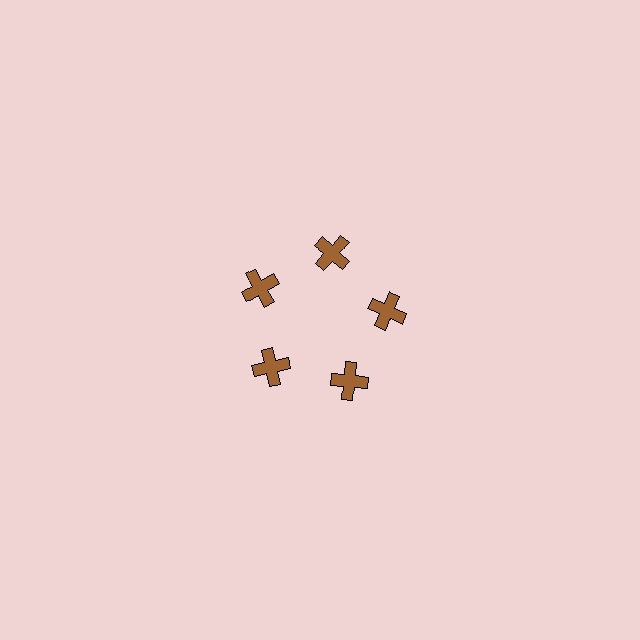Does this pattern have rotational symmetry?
Yes, this pattern has 5-fold rotational symmetry. It looks the same after rotating 72 degrees around the center.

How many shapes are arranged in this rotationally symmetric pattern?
There are 5 shapes, arranged in 5 groups of 1.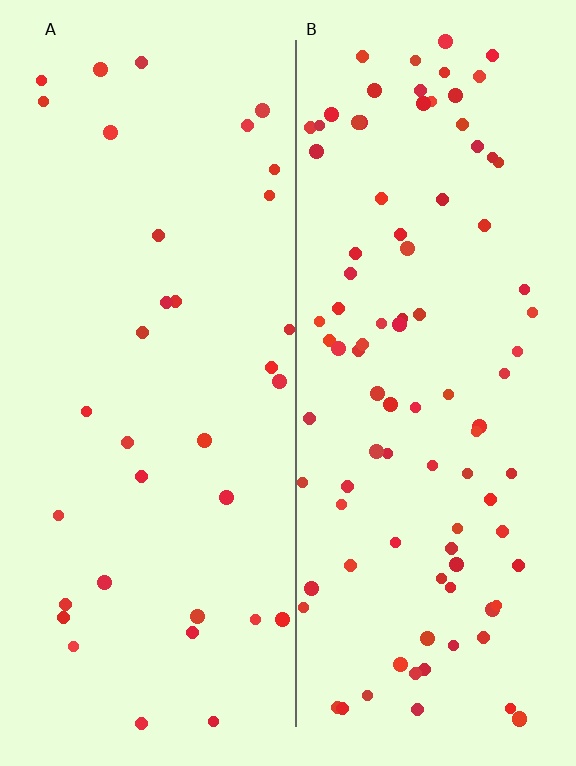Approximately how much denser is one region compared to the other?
Approximately 2.8× — region B over region A.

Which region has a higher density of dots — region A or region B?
B (the right).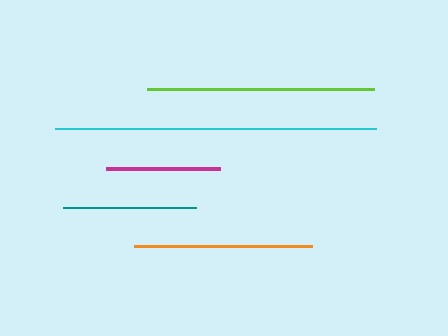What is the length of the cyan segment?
The cyan segment is approximately 321 pixels long.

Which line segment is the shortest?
The magenta line is the shortest at approximately 114 pixels.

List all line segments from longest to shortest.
From longest to shortest: cyan, lime, orange, teal, magenta.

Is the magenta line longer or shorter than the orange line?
The orange line is longer than the magenta line.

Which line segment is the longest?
The cyan line is the longest at approximately 321 pixels.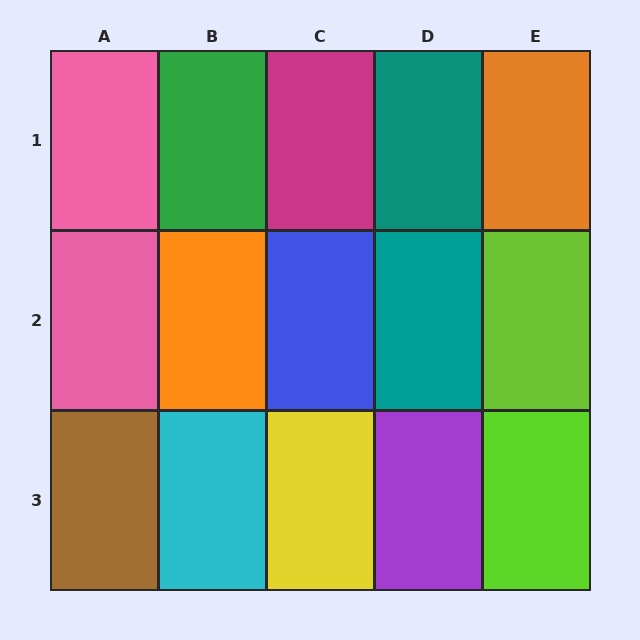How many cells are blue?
1 cell is blue.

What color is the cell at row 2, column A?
Pink.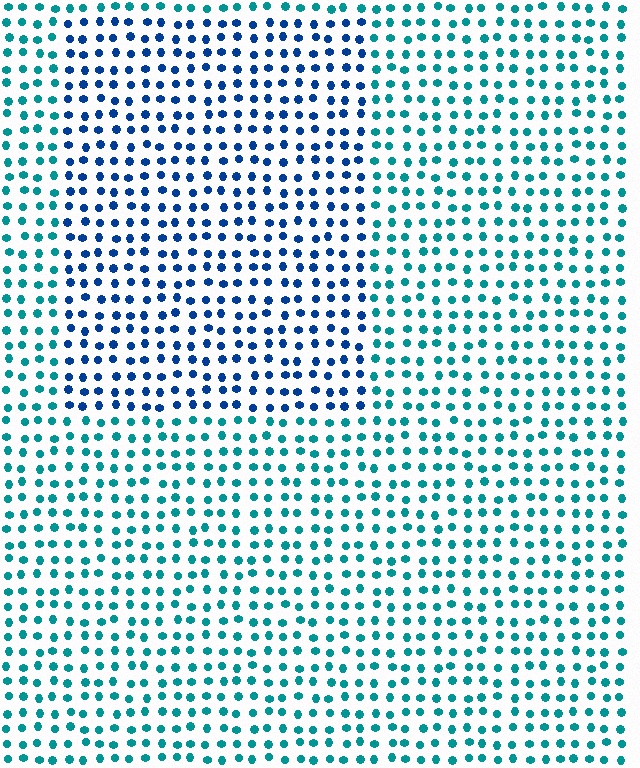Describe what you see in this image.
The image is filled with small teal elements in a uniform arrangement. A rectangle-shaped region is visible where the elements are tinted to a slightly different hue, forming a subtle color boundary.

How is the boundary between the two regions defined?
The boundary is defined purely by a slight shift in hue (about 36 degrees). Spacing, size, and orientation are identical on both sides.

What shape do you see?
I see a rectangle.